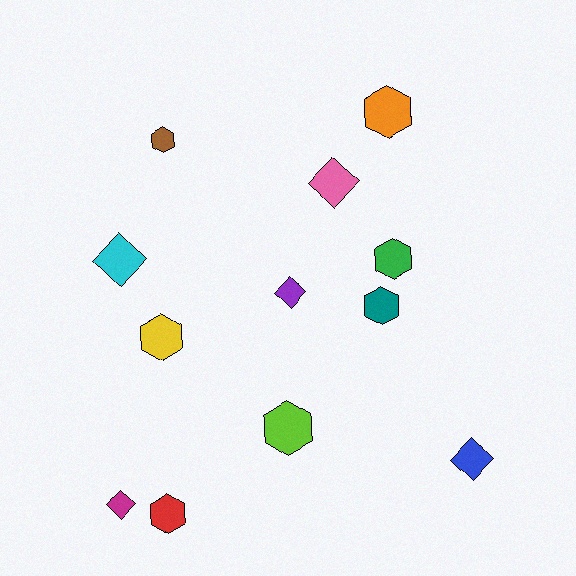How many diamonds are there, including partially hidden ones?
There are 5 diamonds.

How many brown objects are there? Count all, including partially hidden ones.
There is 1 brown object.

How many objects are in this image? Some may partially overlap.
There are 12 objects.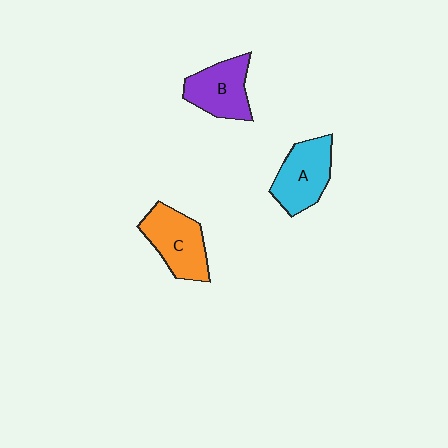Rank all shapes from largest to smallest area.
From largest to smallest: C (orange), A (cyan), B (purple).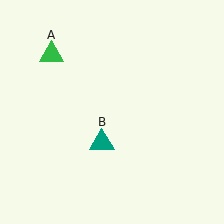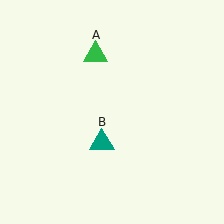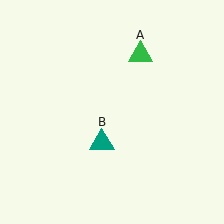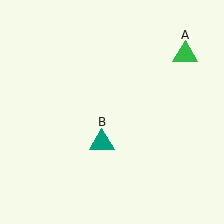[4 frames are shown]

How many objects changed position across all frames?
1 object changed position: green triangle (object A).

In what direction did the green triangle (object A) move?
The green triangle (object A) moved right.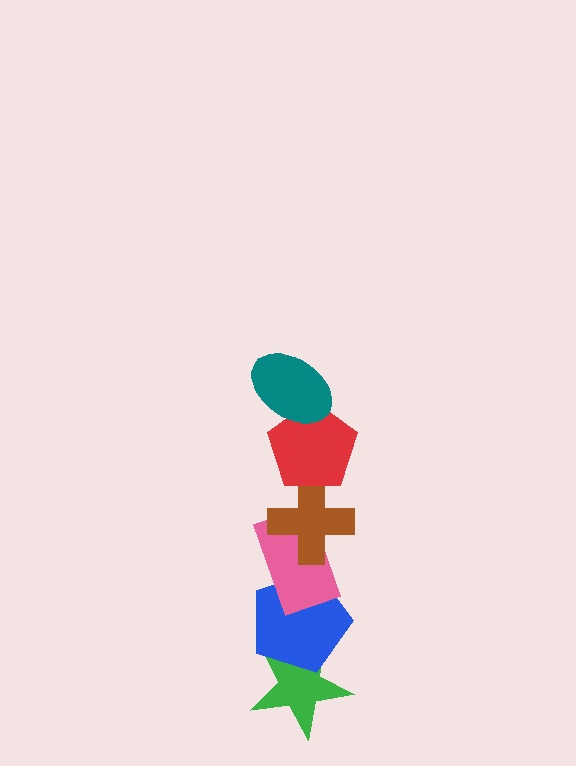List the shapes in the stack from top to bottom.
From top to bottom: the teal ellipse, the red pentagon, the brown cross, the pink rectangle, the blue pentagon, the green star.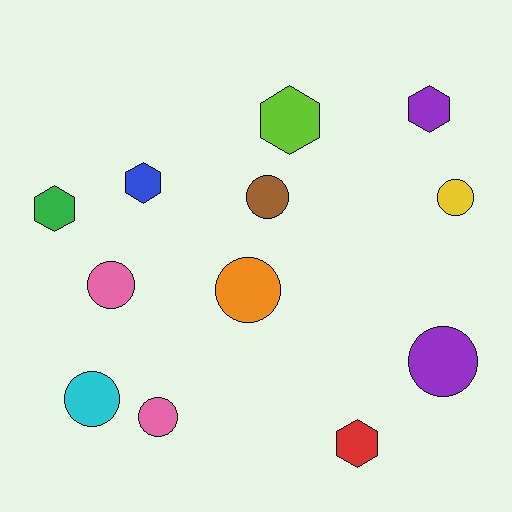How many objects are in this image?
There are 12 objects.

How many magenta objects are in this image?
There are no magenta objects.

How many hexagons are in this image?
There are 5 hexagons.